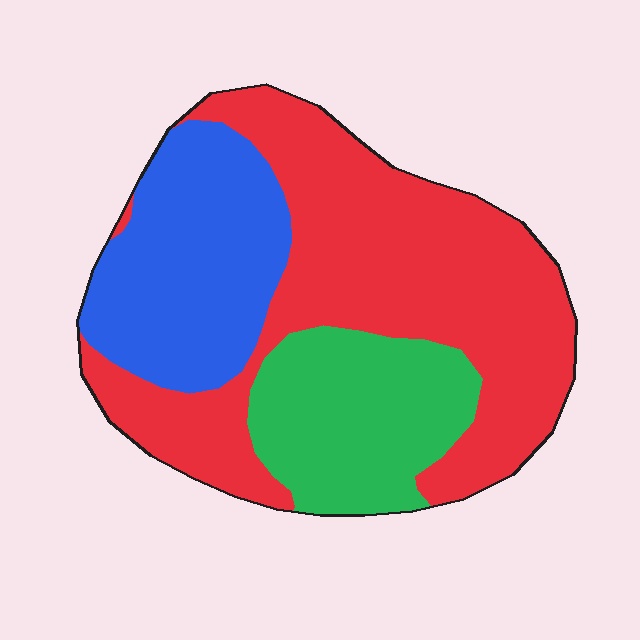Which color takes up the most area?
Red, at roughly 50%.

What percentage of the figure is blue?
Blue covers about 25% of the figure.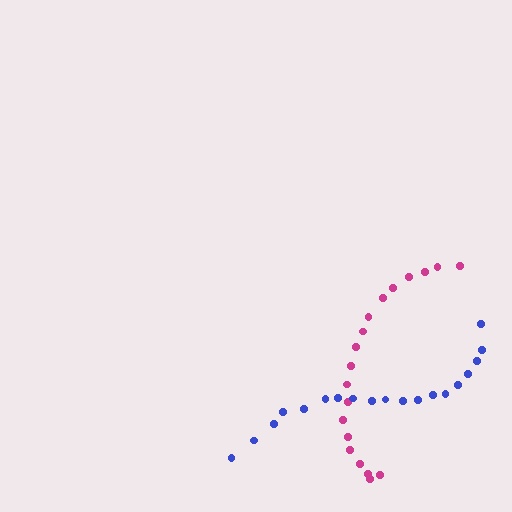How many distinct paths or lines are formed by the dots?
There are 2 distinct paths.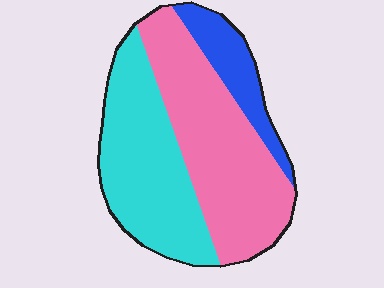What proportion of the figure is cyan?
Cyan covers 39% of the figure.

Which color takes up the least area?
Blue, at roughly 15%.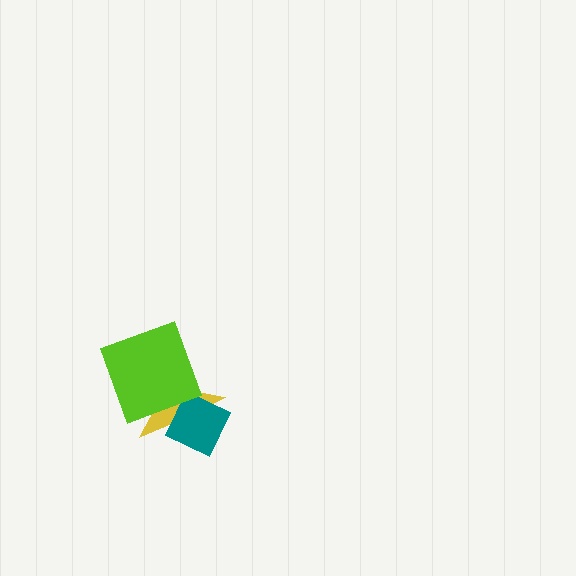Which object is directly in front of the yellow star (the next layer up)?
The teal diamond is directly in front of the yellow star.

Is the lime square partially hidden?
No, no other shape covers it.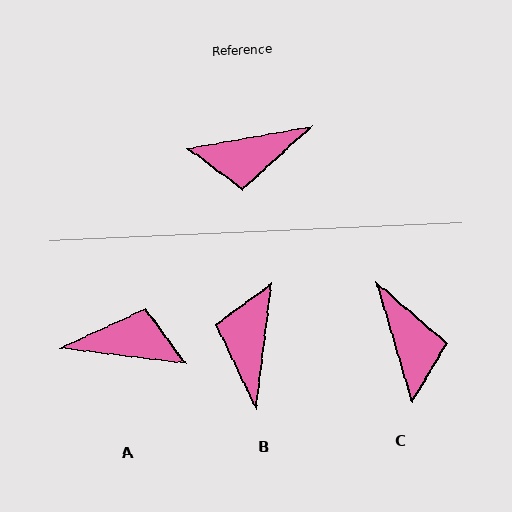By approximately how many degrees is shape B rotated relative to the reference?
Approximately 107 degrees clockwise.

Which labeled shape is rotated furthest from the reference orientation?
A, about 163 degrees away.